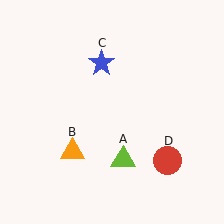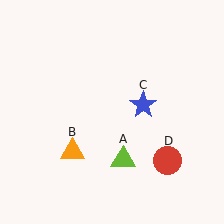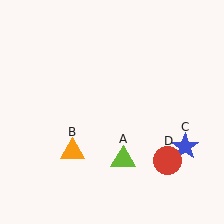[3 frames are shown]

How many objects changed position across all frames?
1 object changed position: blue star (object C).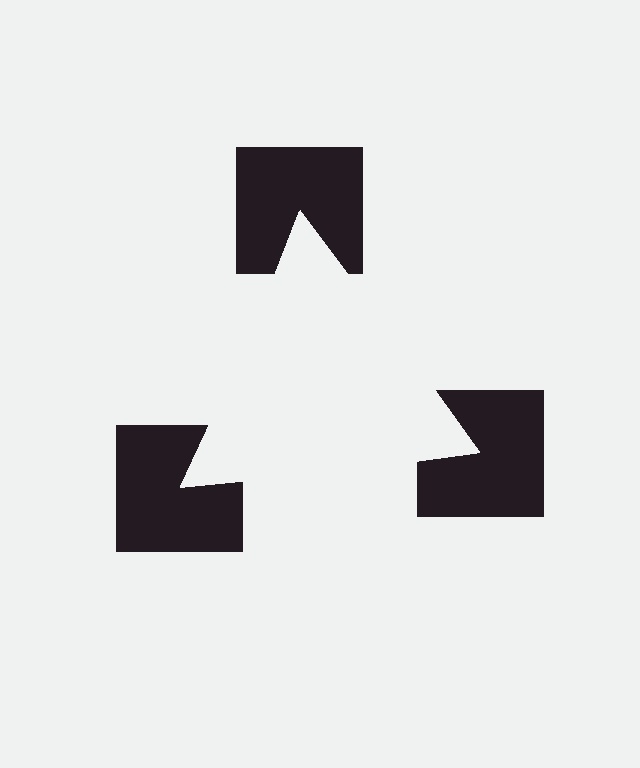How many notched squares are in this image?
There are 3 — one at each vertex of the illusory triangle.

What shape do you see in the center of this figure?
An illusory triangle — its edges are inferred from the aligned wedge cuts in the notched squares, not physically drawn.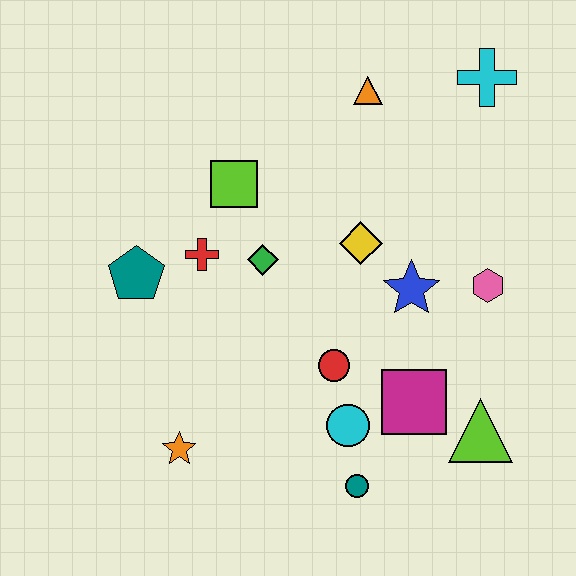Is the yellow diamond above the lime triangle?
Yes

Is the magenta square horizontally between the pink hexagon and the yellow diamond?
Yes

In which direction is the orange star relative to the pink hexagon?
The orange star is to the left of the pink hexagon.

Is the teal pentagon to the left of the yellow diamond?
Yes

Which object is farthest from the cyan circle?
The cyan cross is farthest from the cyan circle.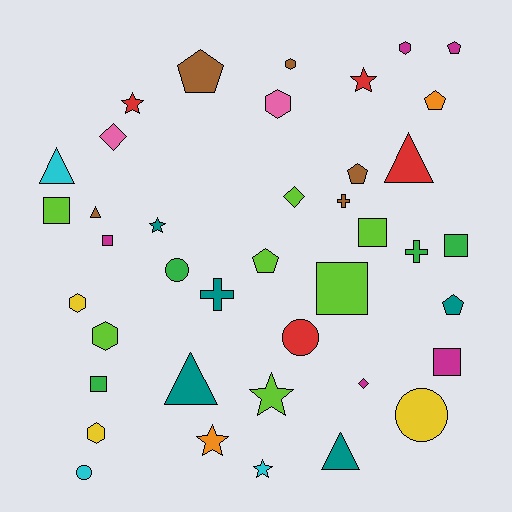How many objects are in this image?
There are 40 objects.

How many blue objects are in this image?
There are no blue objects.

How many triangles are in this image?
There are 5 triangles.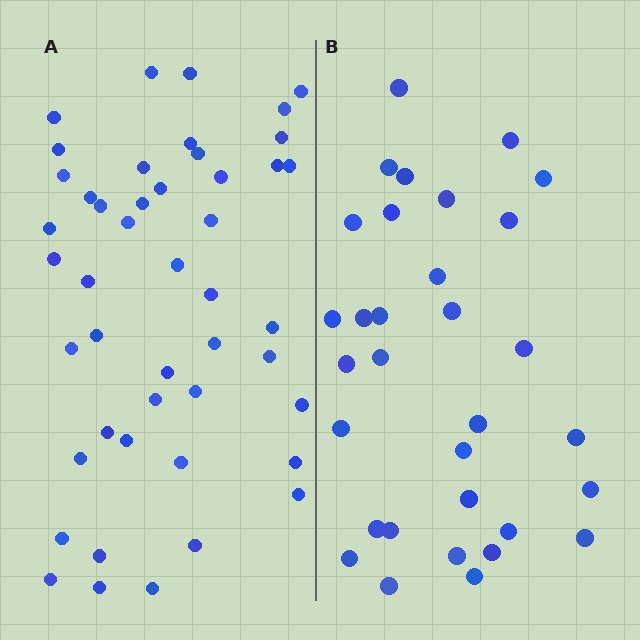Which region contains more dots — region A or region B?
Region A (the left region) has more dots.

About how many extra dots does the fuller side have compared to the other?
Region A has approximately 15 more dots than region B.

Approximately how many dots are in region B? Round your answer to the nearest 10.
About 30 dots. (The exact count is 32, which rounds to 30.)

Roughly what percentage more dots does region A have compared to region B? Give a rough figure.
About 45% more.